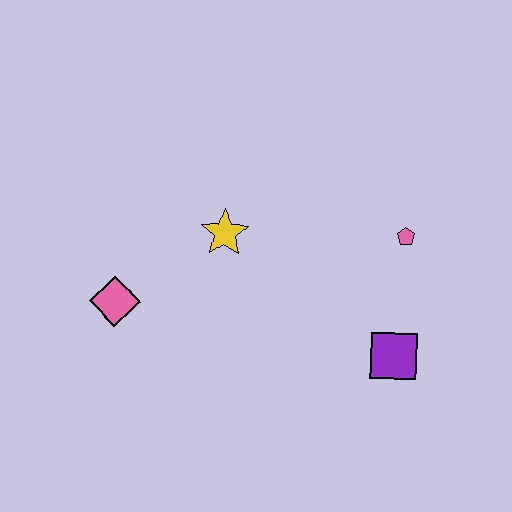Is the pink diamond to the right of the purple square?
No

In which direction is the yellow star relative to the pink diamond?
The yellow star is to the right of the pink diamond.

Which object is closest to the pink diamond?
The yellow star is closest to the pink diamond.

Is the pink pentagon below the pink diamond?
No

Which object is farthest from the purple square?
The pink diamond is farthest from the purple square.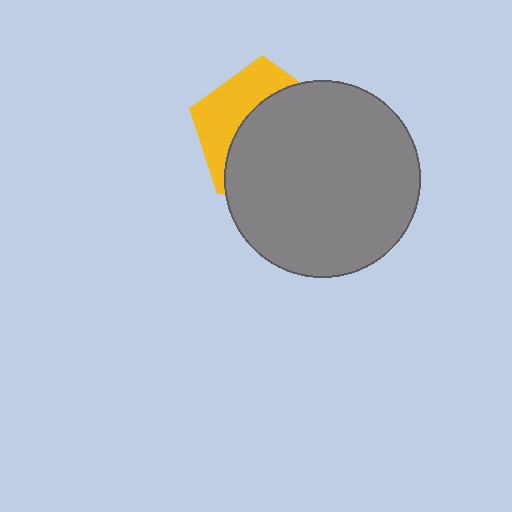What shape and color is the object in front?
The object in front is a gray circle.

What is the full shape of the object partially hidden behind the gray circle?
The partially hidden object is a yellow pentagon.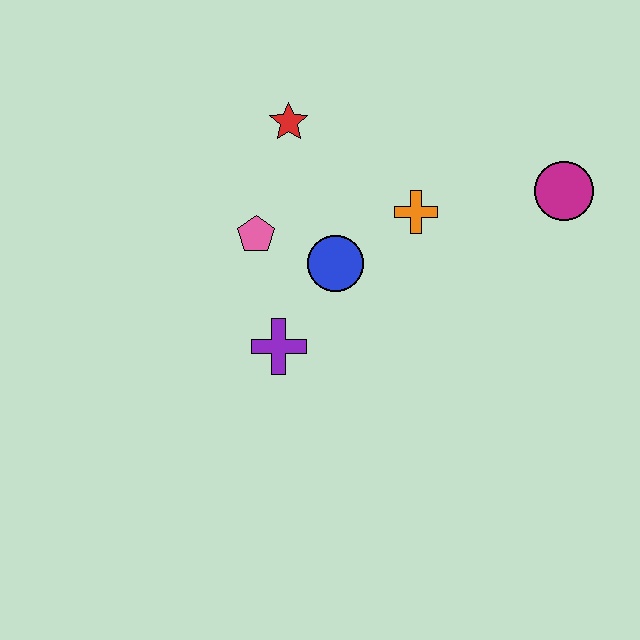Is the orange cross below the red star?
Yes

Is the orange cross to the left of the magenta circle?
Yes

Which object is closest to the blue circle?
The pink pentagon is closest to the blue circle.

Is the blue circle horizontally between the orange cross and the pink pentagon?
Yes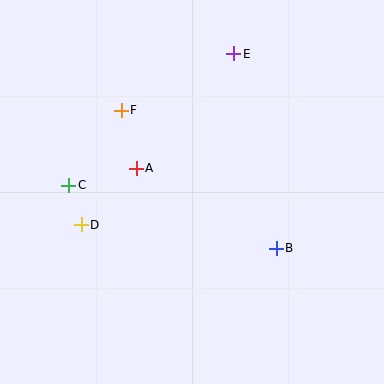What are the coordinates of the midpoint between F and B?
The midpoint between F and B is at (199, 179).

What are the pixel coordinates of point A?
Point A is at (136, 168).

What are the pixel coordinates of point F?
Point F is at (121, 110).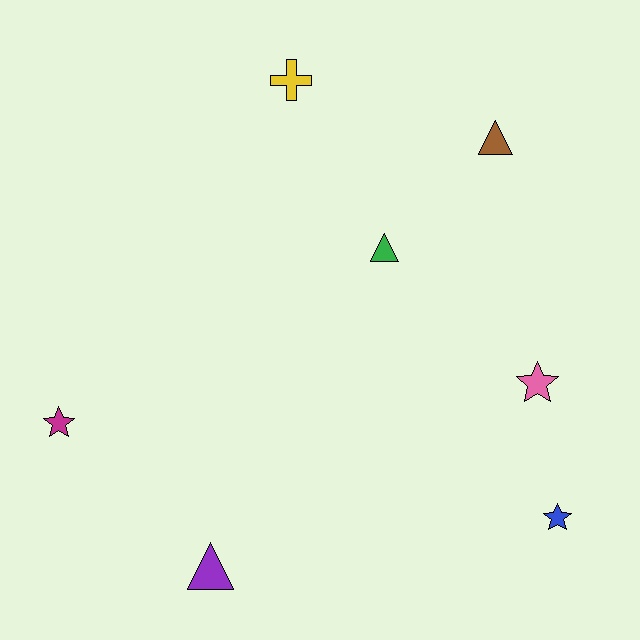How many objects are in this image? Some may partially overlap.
There are 7 objects.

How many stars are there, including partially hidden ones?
There are 3 stars.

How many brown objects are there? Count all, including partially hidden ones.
There is 1 brown object.